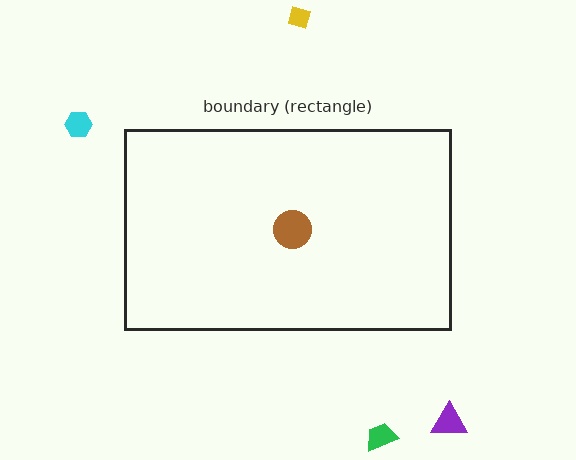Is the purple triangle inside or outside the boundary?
Outside.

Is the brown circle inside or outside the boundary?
Inside.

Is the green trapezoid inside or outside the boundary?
Outside.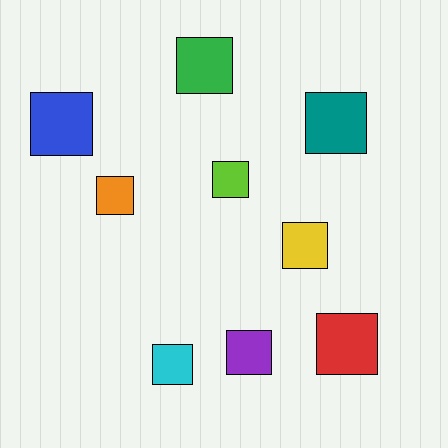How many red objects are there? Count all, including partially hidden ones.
There is 1 red object.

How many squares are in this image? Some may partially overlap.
There are 9 squares.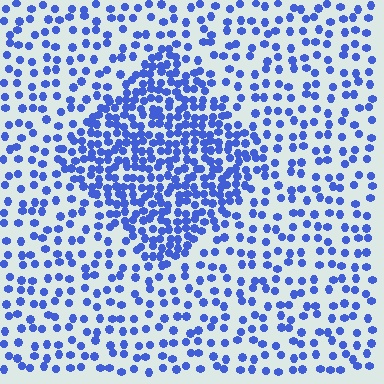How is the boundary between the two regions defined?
The boundary is defined by a change in element density (approximately 2.2x ratio). All elements are the same color, size, and shape.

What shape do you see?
I see a diamond.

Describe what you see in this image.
The image contains small blue elements arranged at two different densities. A diamond-shaped region is visible where the elements are more densely packed than the surrounding area.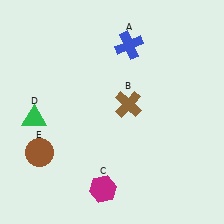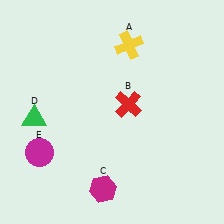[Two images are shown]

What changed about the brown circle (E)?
In Image 1, E is brown. In Image 2, it changed to magenta.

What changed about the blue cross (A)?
In Image 1, A is blue. In Image 2, it changed to yellow.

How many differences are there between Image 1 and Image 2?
There are 3 differences between the two images.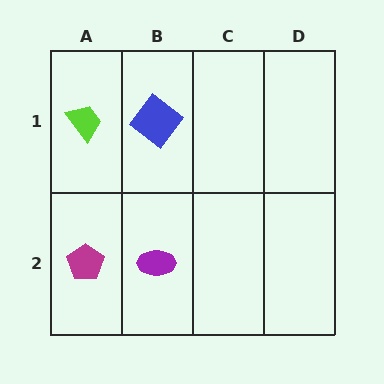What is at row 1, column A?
A lime trapezoid.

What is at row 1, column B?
A blue diamond.